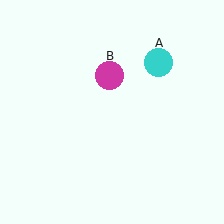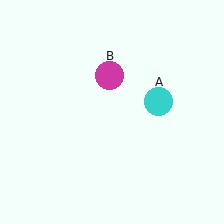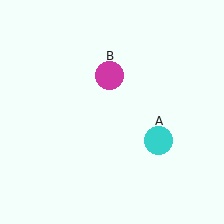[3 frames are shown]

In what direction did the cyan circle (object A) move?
The cyan circle (object A) moved down.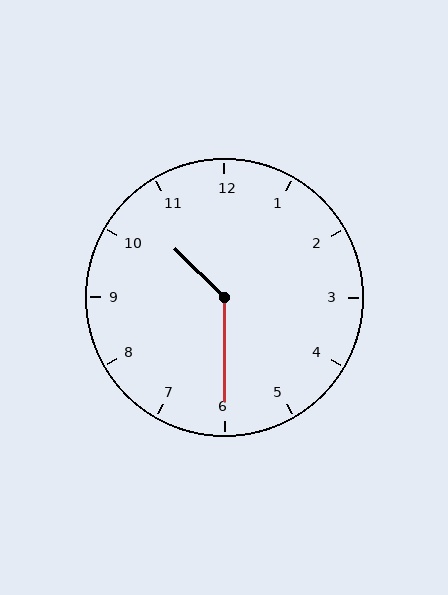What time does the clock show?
10:30.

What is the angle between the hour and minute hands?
Approximately 135 degrees.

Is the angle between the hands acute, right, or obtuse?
It is obtuse.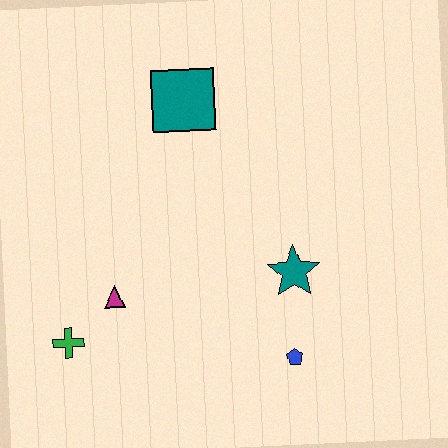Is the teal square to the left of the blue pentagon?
Yes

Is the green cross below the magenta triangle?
Yes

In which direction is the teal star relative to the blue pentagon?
The teal star is above the blue pentagon.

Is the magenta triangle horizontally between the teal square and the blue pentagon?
No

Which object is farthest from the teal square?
The blue pentagon is farthest from the teal square.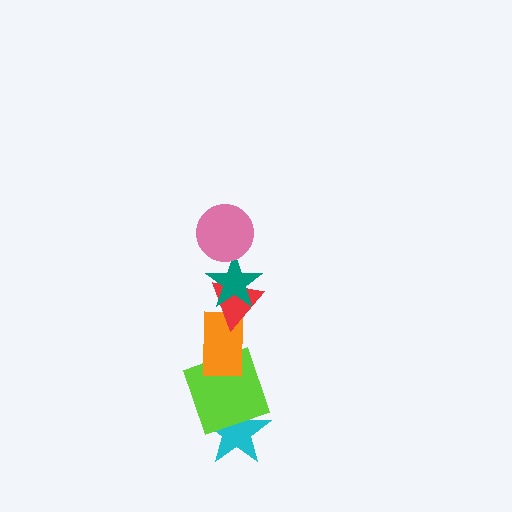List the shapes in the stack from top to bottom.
From top to bottom: the pink circle, the teal star, the red triangle, the orange rectangle, the lime square, the cyan star.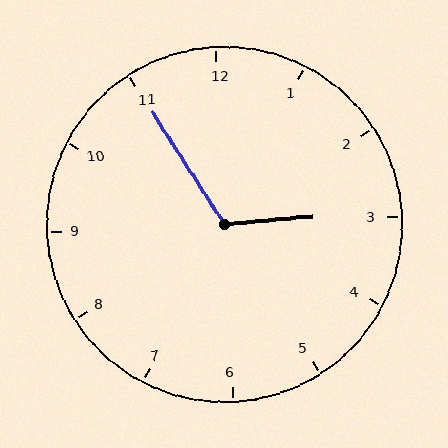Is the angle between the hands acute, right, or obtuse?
It is obtuse.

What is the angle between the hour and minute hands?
Approximately 118 degrees.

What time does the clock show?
2:55.